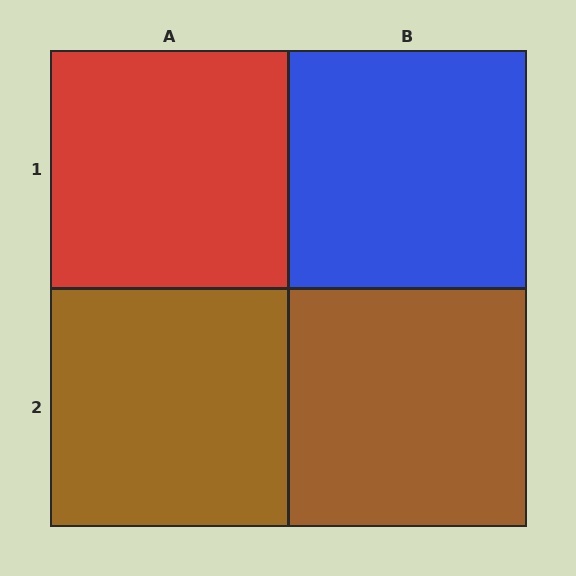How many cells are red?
1 cell is red.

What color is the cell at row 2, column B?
Brown.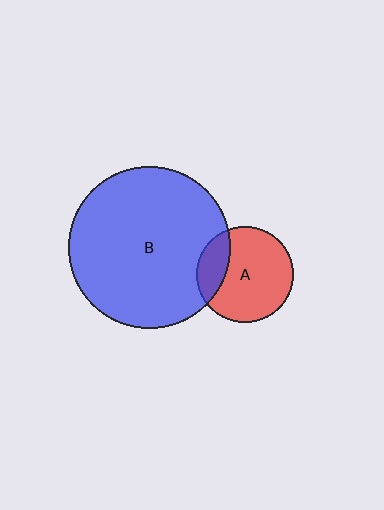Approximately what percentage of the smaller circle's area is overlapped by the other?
Approximately 20%.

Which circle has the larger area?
Circle B (blue).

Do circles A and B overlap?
Yes.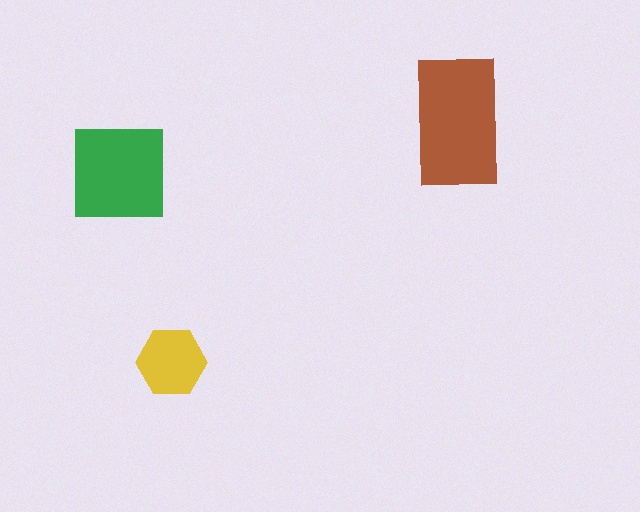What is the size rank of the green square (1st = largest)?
2nd.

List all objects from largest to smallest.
The brown rectangle, the green square, the yellow hexagon.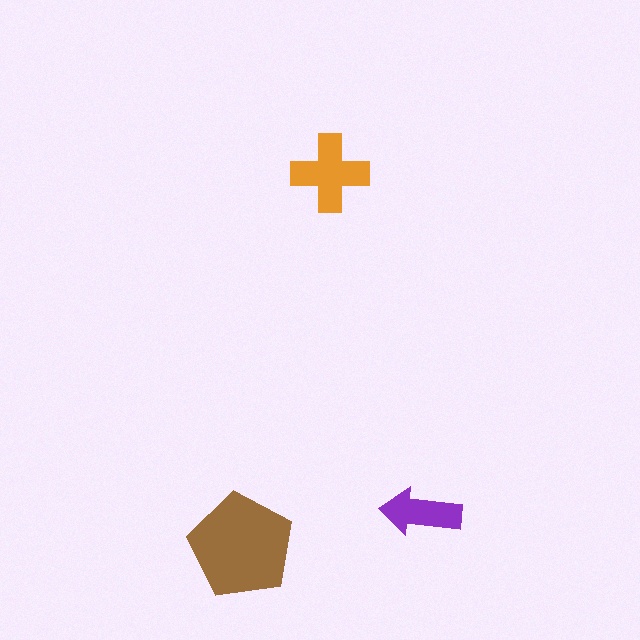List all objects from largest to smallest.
The brown pentagon, the orange cross, the purple arrow.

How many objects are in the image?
There are 3 objects in the image.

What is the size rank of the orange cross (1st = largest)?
2nd.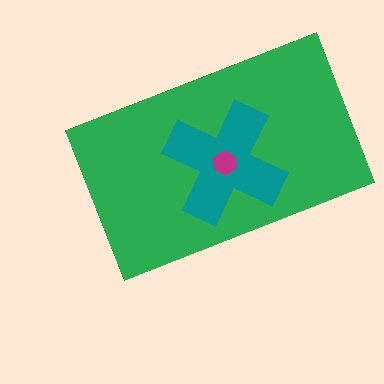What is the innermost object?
The magenta hexagon.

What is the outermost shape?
The green rectangle.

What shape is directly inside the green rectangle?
The teal cross.